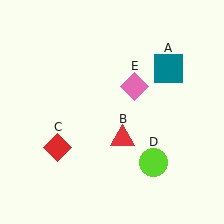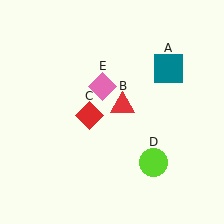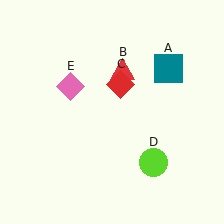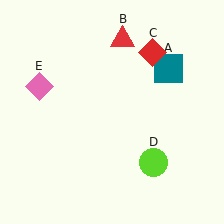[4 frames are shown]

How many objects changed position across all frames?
3 objects changed position: red triangle (object B), red diamond (object C), pink diamond (object E).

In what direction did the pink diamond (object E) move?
The pink diamond (object E) moved left.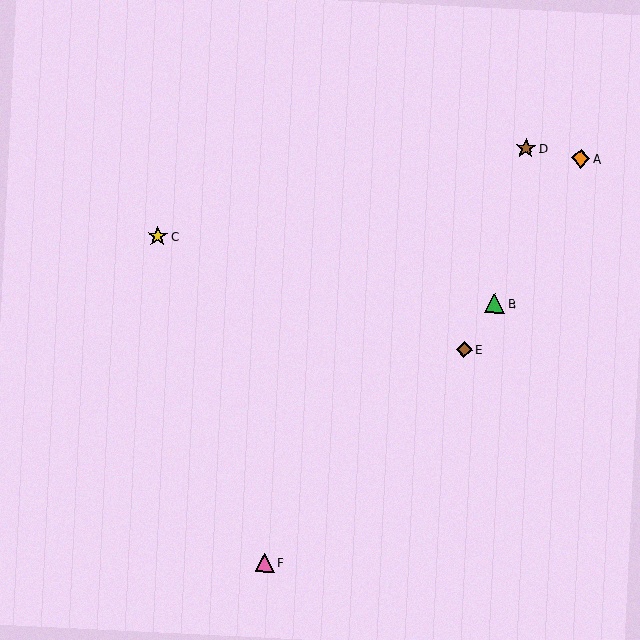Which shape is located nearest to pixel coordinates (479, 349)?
The brown diamond (labeled E) at (464, 349) is nearest to that location.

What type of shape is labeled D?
Shape D is a brown star.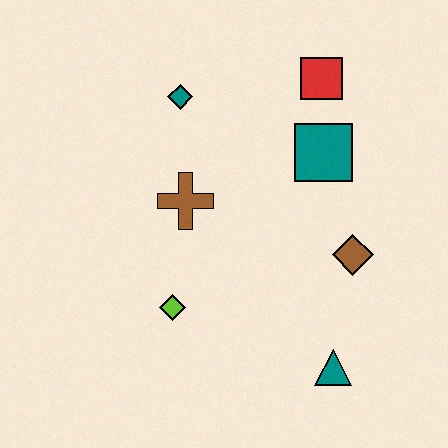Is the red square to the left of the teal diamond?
No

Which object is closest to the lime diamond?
The brown cross is closest to the lime diamond.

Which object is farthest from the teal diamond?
The teal triangle is farthest from the teal diamond.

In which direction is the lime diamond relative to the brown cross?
The lime diamond is below the brown cross.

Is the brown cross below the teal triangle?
No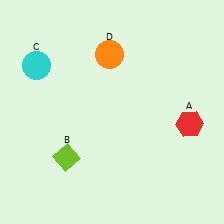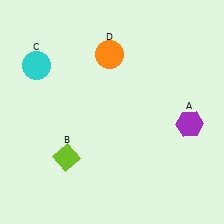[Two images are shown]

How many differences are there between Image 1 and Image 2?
There is 1 difference between the two images.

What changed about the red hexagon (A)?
In Image 1, A is red. In Image 2, it changed to purple.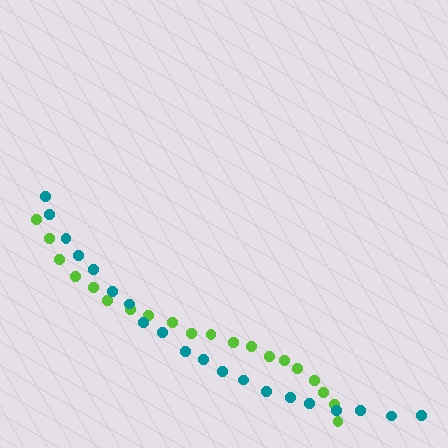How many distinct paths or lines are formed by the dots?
There are 2 distinct paths.